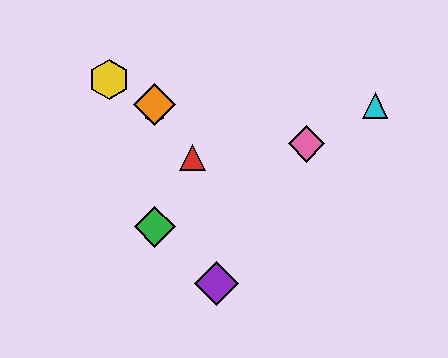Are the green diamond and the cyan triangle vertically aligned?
No, the green diamond is at x≈155 and the cyan triangle is at x≈375.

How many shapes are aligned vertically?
3 shapes (the blue hexagon, the green diamond, the orange diamond) are aligned vertically.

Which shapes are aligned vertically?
The blue hexagon, the green diamond, the orange diamond are aligned vertically.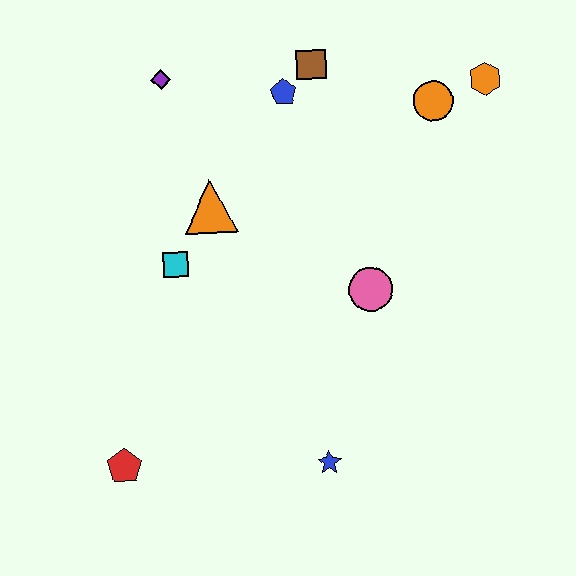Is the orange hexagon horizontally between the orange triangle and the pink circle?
No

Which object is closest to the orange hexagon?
The orange circle is closest to the orange hexagon.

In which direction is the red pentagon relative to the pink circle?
The red pentagon is to the left of the pink circle.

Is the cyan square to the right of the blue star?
No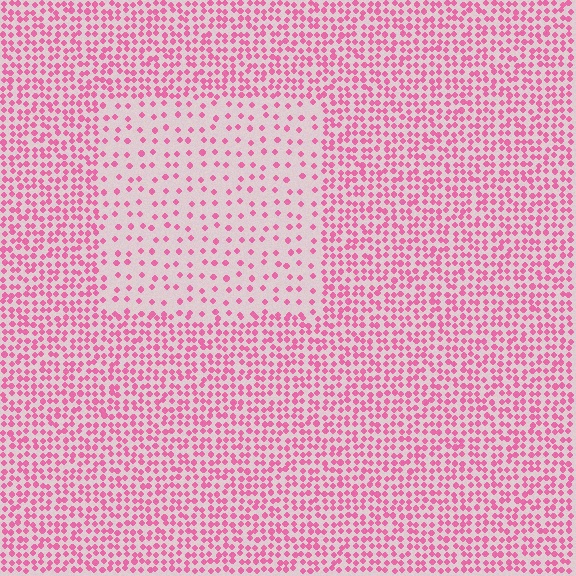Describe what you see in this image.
The image contains small pink elements arranged at two different densities. A rectangle-shaped region is visible where the elements are less densely packed than the surrounding area.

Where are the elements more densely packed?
The elements are more densely packed outside the rectangle boundary.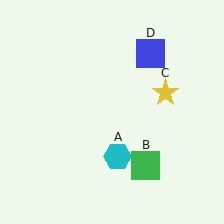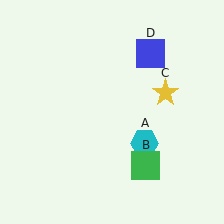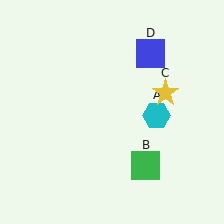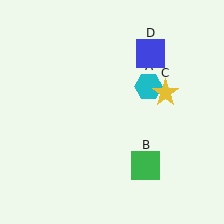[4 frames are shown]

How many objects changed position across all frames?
1 object changed position: cyan hexagon (object A).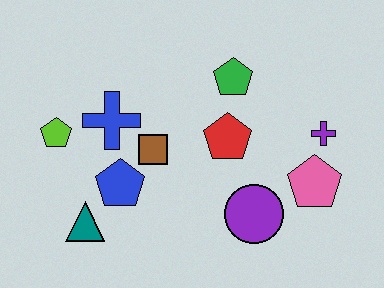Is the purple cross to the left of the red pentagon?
No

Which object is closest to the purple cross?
The pink pentagon is closest to the purple cross.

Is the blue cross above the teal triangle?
Yes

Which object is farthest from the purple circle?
The lime pentagon is farthest from the purple circle.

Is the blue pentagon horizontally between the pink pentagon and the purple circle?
No